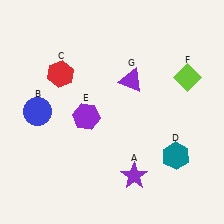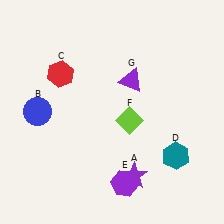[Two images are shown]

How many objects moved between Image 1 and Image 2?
2 objects moved between the two images.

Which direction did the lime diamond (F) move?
The lime diamond (F) moved left.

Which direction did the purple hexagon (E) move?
The purple hexagon (E) moved down.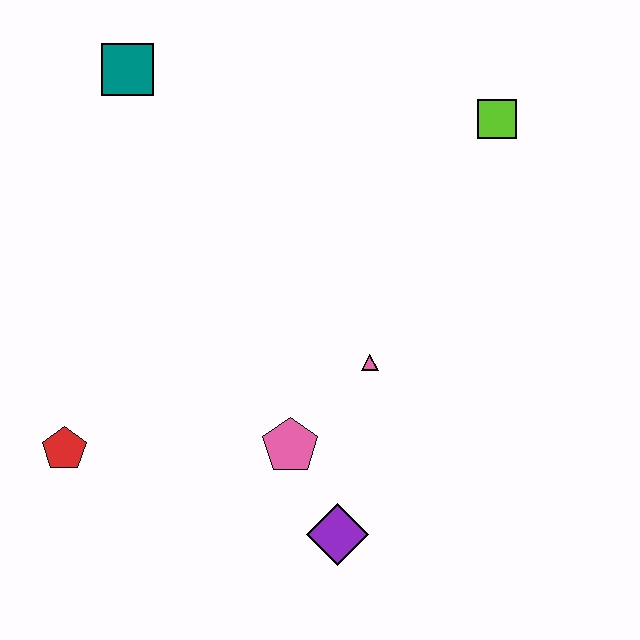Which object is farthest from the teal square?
The purple diamond is farthest from the teal square.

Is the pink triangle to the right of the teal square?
Yes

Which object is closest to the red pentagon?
The pink pentagon is closest to the red pentagon.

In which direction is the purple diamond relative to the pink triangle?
The purple diamond is below the pink triangle.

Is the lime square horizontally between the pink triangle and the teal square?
No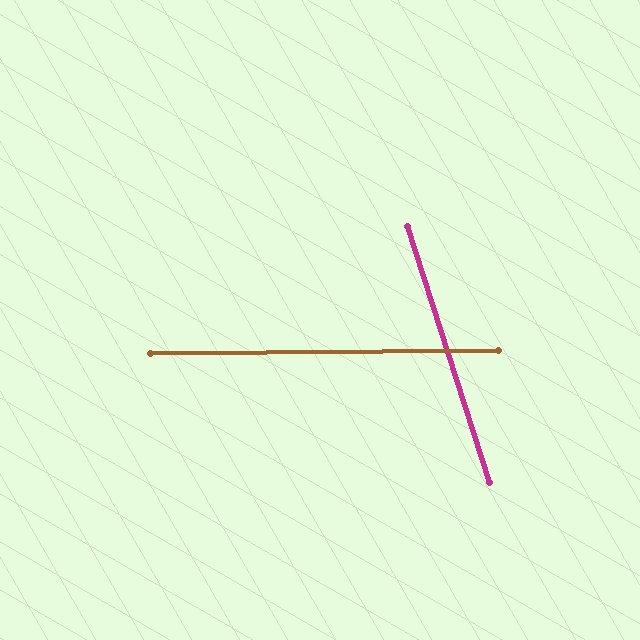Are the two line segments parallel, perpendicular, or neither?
Neither parallel nor perpendicular — they differ by about 73°.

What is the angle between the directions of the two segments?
Approximately 73 degrees.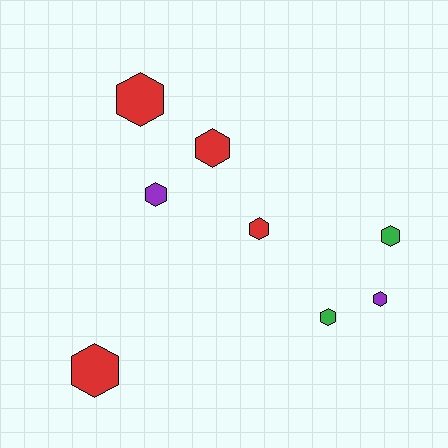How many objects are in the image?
There are 8 objects.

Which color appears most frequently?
Red, with 4 objects.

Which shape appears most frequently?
Hexagon, with 8 objects.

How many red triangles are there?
There are no red triangles.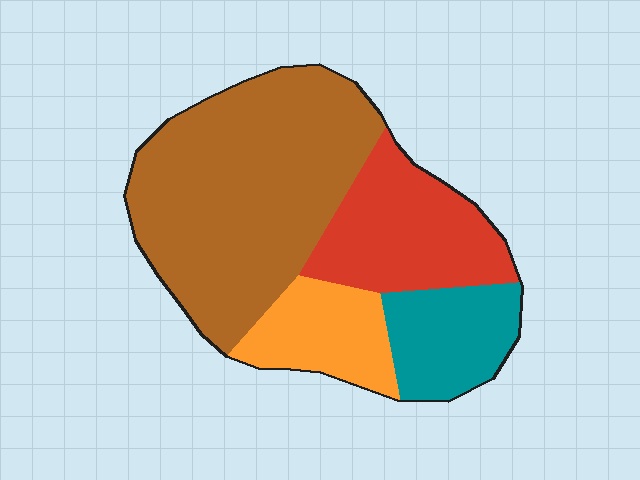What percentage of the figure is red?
Red takes up about one fifth (1/5) of the figure.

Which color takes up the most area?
Brown, at roughly 50%.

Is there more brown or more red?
Brown.